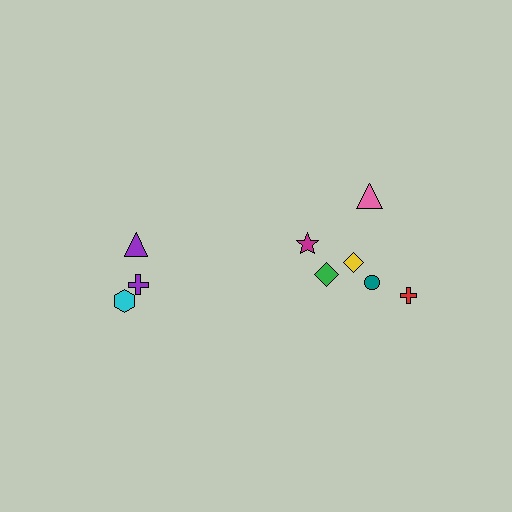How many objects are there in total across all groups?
There are 9 objects.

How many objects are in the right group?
There are 6 objects.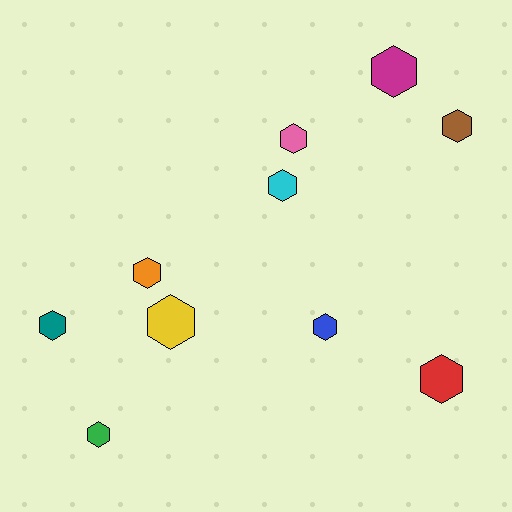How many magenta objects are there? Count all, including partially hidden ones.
There is 1 magenta object.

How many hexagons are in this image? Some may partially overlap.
There are 10 hexagons.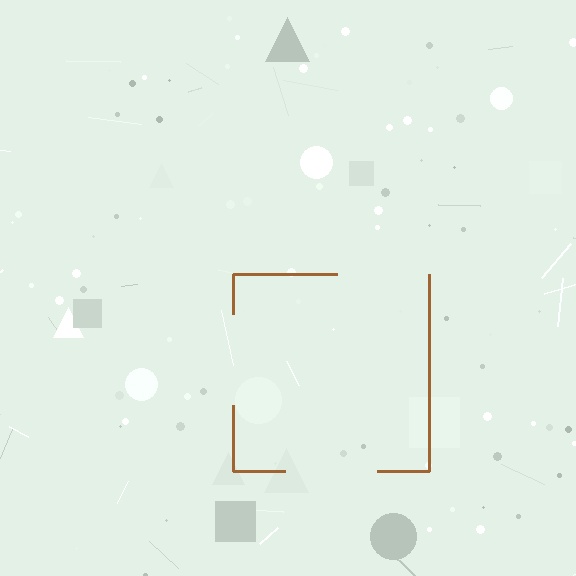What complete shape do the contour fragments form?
The contour fragments form a square.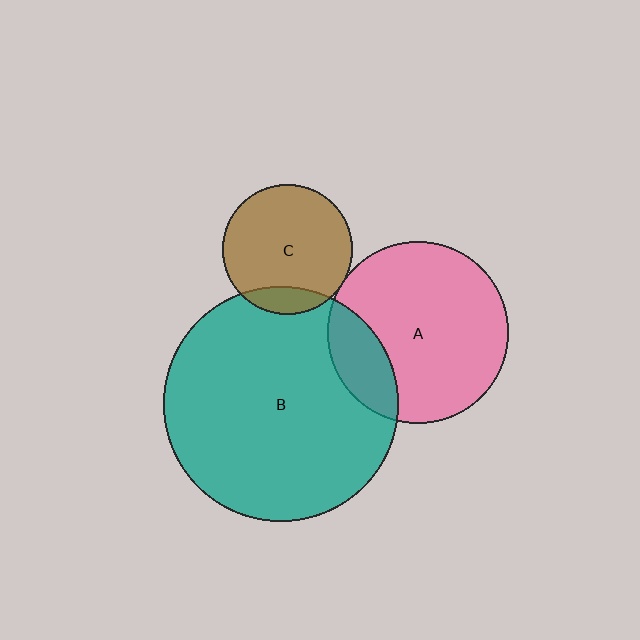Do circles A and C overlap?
Yes.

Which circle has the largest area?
Circle B (teal).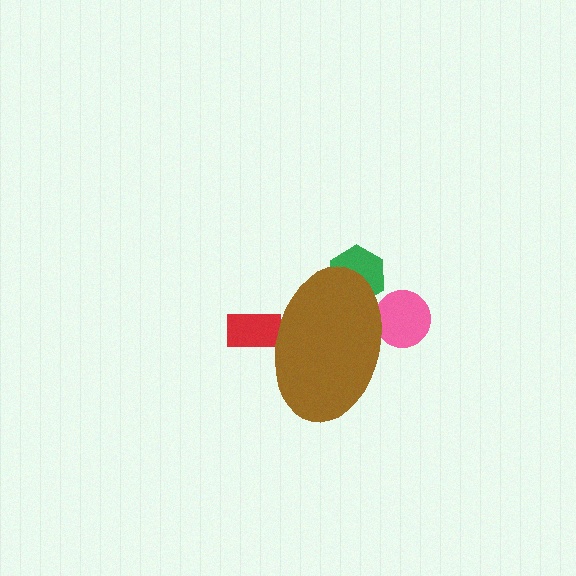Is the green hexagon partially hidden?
Yes, the green hexagon is partially hidden behind the brown ellipse.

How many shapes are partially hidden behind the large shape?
3 shapes are partially hidden.